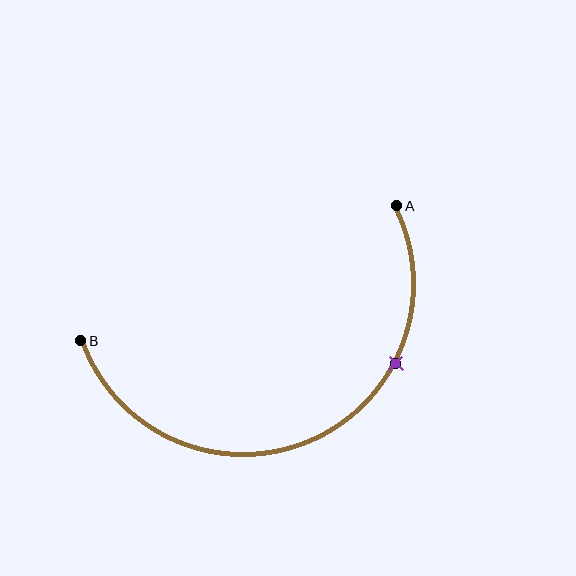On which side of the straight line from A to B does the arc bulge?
The arc bulges below the straight line connecting A and B.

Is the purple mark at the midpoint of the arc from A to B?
No. The purple mark lies on the arc but is closer to endpoint A. The arc midpoint would be at the point on the curve equidistant along the arc from both A and B.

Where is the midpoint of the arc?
The arc midpoint is the point on the curve farthest from the straight line joining A and B. It sits below that line.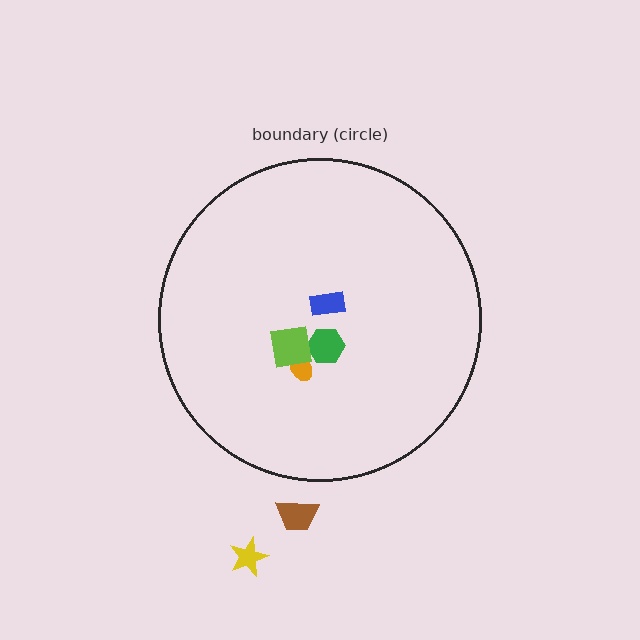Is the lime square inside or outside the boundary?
Inside.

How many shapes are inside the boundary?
4 inside, 2 outside.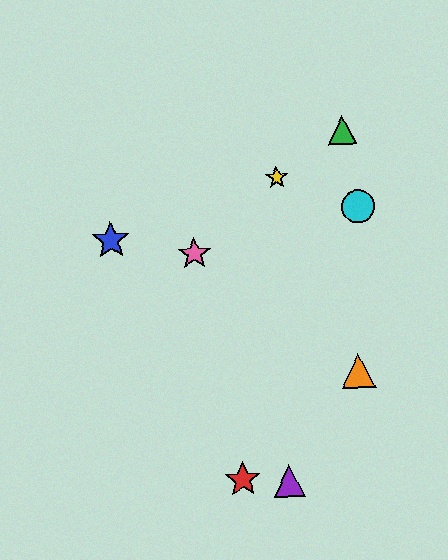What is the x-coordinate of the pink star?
The pink star is at x≈194.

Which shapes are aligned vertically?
The yellow star, the purple triangle are aligned vertically.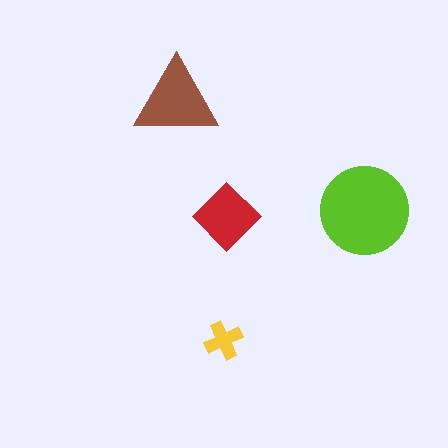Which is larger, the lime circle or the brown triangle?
The lime circle.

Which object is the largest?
The lime circle.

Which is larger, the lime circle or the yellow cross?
The lime circle.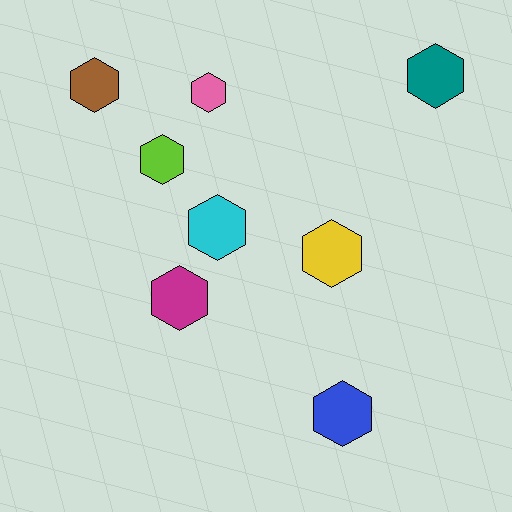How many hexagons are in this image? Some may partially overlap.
There are 8 hexagons.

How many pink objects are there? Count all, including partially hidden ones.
There is 1 pink object.